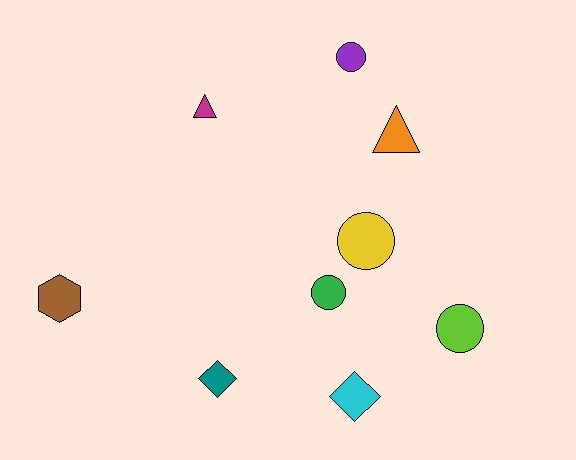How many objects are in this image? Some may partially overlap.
There are 9 objects.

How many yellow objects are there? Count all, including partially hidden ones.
There is 1 yellow object.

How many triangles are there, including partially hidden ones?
There are 2 triangles.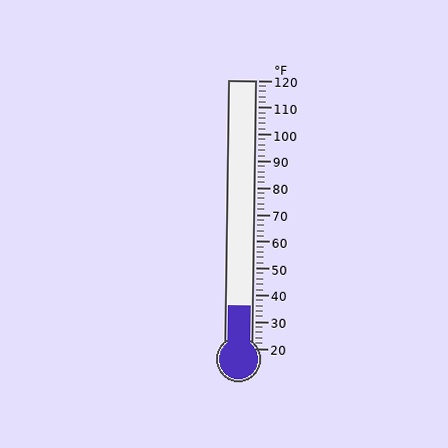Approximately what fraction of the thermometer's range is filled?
The thermometer is filled to approximately 15% of its range.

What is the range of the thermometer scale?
The thermometer scale ranges from 20°F to 120°F.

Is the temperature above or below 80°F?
The temperature is below 80°F.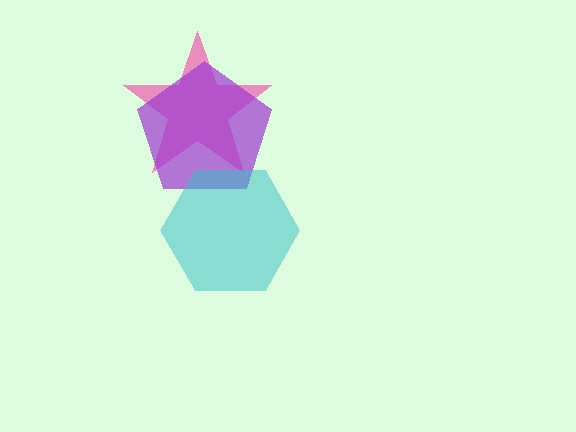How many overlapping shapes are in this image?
There are 3 overlapping shapes in the image.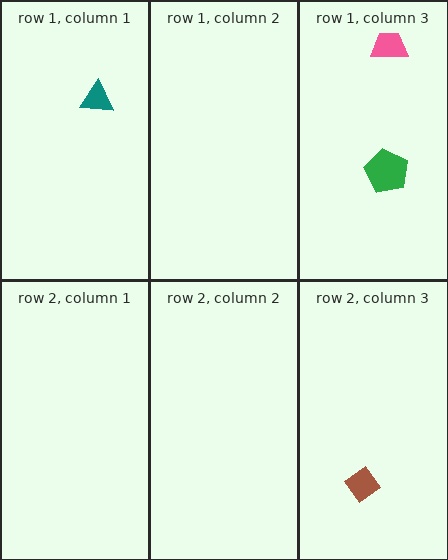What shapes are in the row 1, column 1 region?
The teal triangle.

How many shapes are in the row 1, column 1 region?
1.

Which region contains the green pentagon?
The row 1, column 3 region.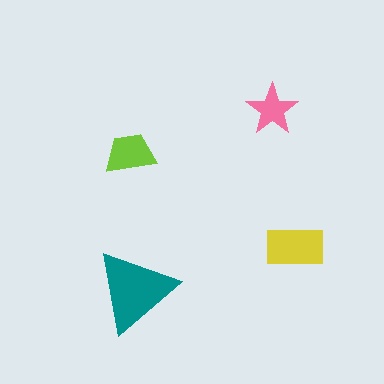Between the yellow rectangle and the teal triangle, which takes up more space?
The teal triangle.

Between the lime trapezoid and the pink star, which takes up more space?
The lime trapezoid.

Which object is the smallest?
The pink star.